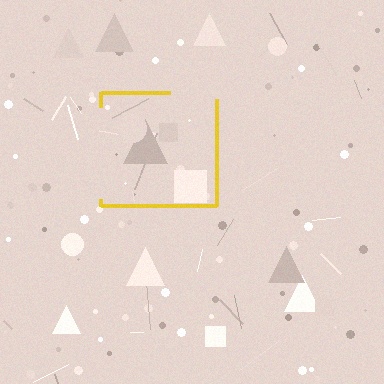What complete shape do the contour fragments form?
The contour fragments form a square.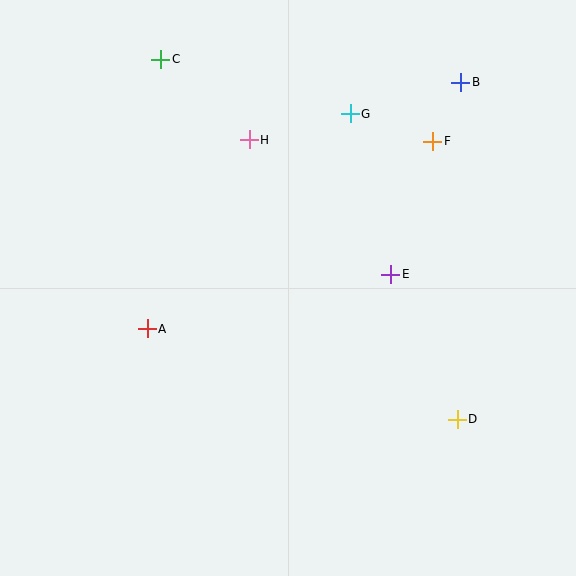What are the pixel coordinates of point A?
Point A is at (147, 329).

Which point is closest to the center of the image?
Point E at (391, 274) is closest to the center.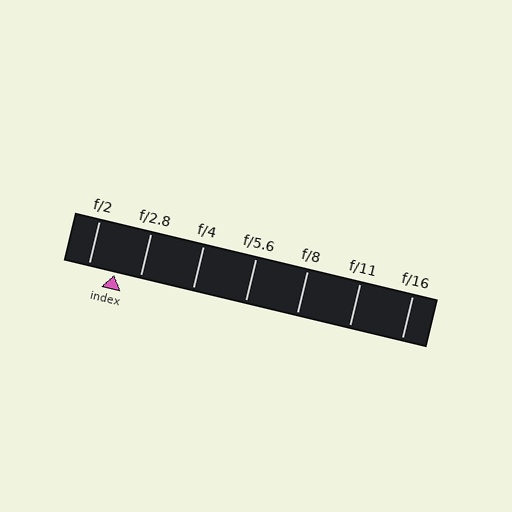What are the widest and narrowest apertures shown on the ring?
The widest aperture shown is f/2 and the narrowest is f/16.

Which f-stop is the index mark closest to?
The index mark is closest to f/2.8.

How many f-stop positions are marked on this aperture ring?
There are 7 f-stop positions marked.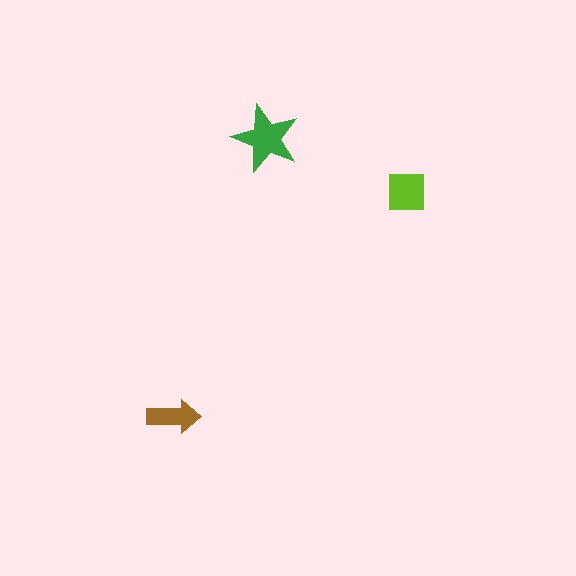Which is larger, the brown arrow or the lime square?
The lime square.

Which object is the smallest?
The brown arrow.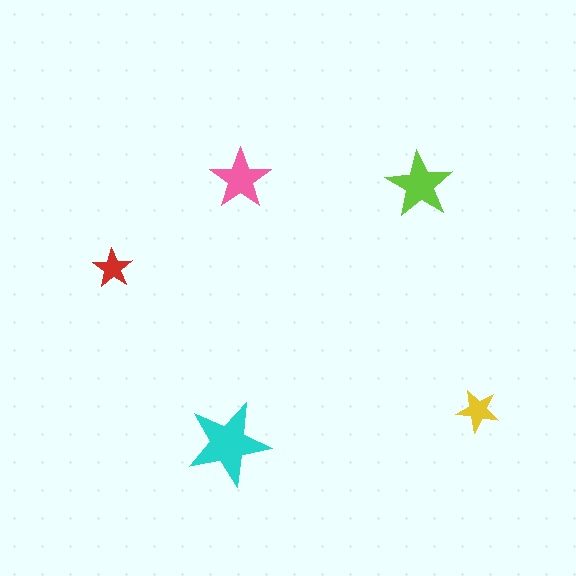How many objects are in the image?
There are 5 objects in the image.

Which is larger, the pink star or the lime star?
The lime one.